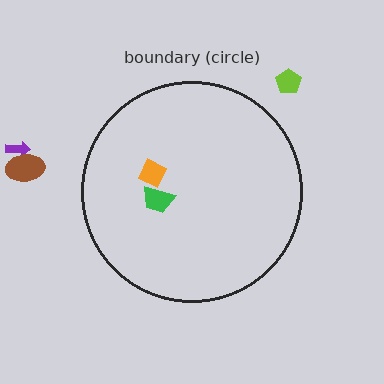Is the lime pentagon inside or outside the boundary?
Outside.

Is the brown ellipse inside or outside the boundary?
Outside.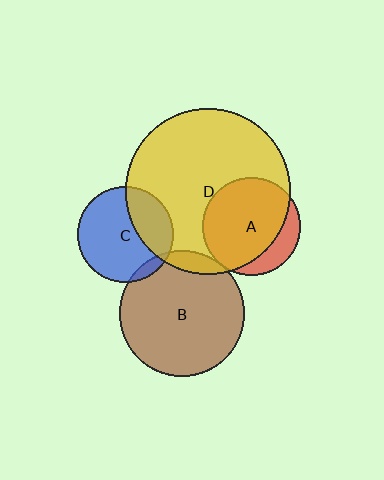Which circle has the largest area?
Circle D (yellow).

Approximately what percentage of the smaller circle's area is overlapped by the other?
Approximately 10%.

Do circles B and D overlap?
Yes.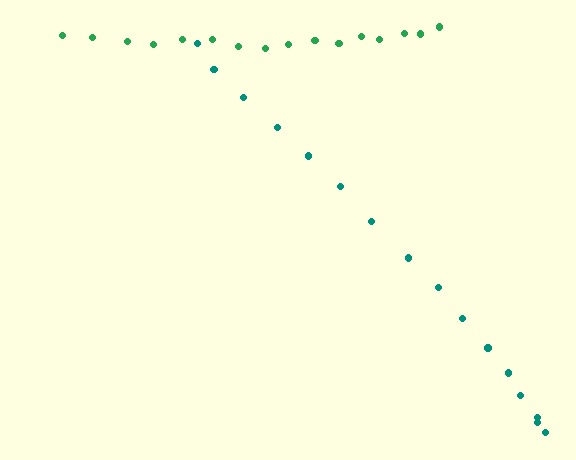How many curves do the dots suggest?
There are 2 distinct paths.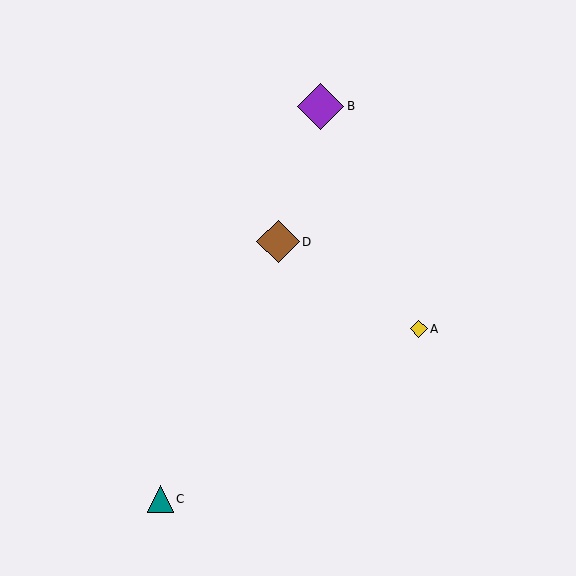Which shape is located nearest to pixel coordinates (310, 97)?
The purple diamond (labeled B) at (320, 106) is nearest to that location.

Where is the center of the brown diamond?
The center of the brown diamond is at (278, 242).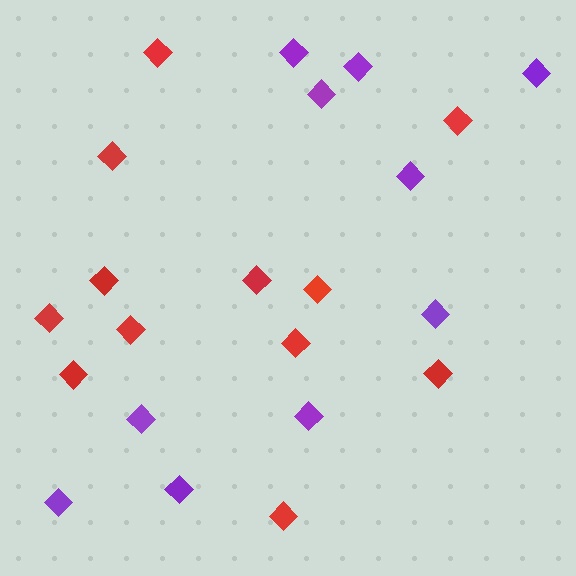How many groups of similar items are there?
There are 2 groups: one group of red diamonds (12) and one group of purple diamonds (10).